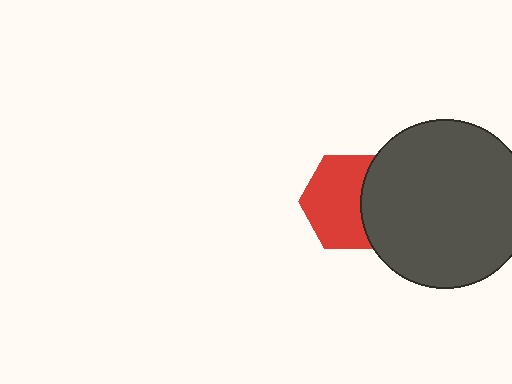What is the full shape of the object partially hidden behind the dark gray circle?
The partially hidden object is a red hexagon.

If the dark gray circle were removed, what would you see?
You would see the complete red hexagon.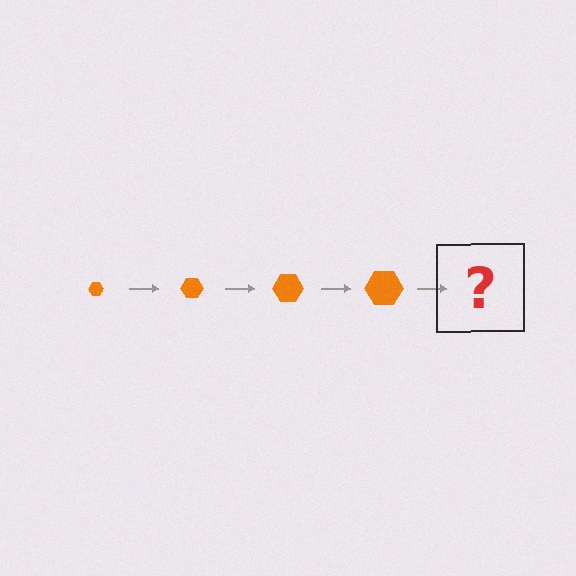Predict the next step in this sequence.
The next step is an orange hexagon, larger than the previous one.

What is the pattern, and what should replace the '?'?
The pattern is that the hexagon gets progressively larger each step. The '?' should be an orange hexagon, larger than the previous one.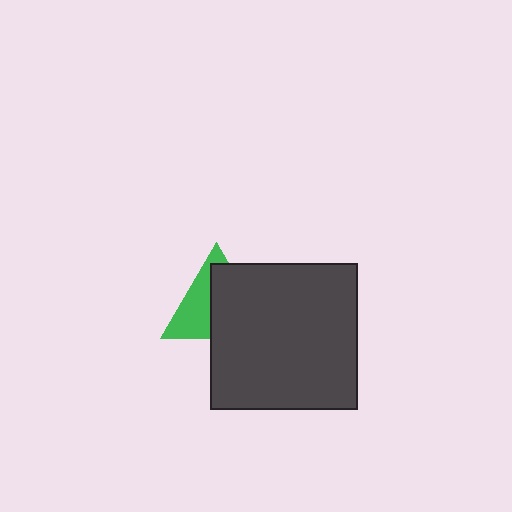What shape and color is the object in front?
The object in front is a dark gray square.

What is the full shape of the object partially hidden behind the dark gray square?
The partially hidden object is a green triangle.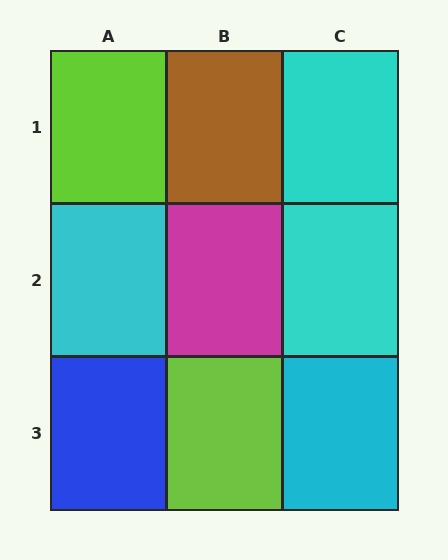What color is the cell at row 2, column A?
Cyan.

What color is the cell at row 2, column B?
Magenta.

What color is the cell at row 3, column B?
Lime.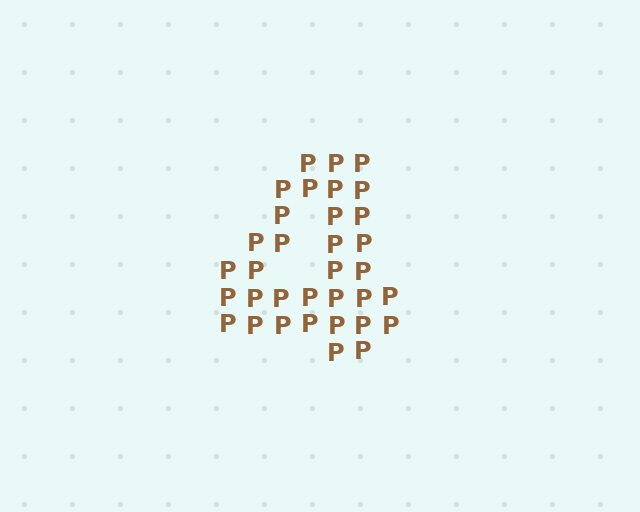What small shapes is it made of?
It is made of small letter P's.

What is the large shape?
The large shape is the digit 4.